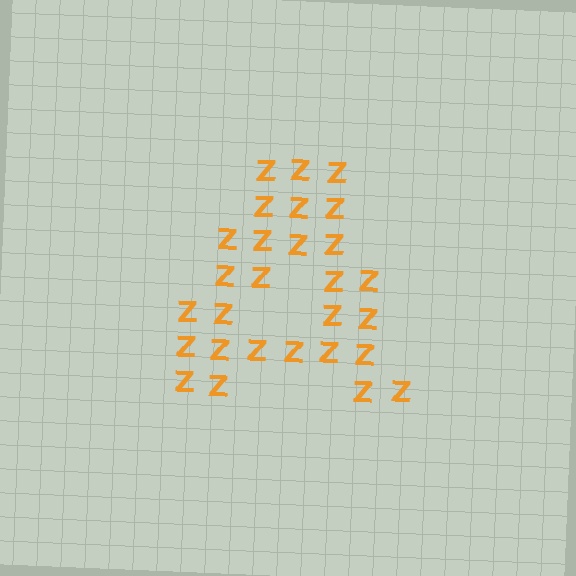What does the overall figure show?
The overall figure shows the letter A.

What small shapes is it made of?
It is made of small letter Z's.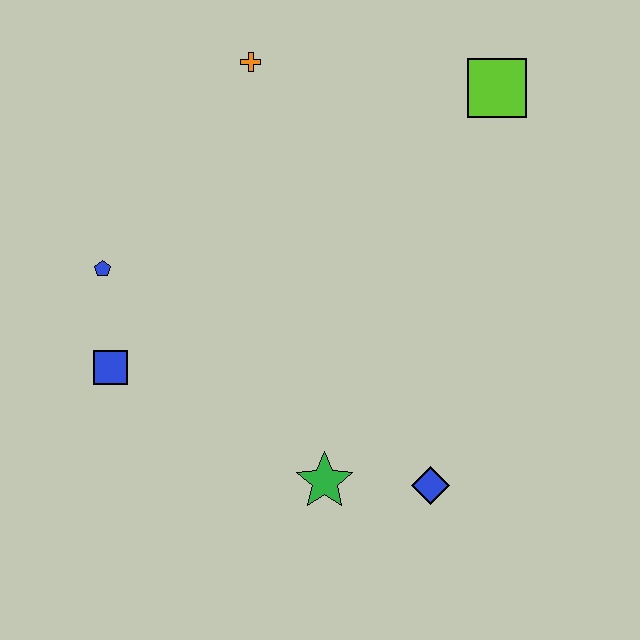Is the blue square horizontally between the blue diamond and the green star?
No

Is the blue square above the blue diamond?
Yes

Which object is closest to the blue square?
The blue pentagon is closest to the blue square.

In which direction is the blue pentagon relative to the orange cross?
The blue pentagon is below the orange cross.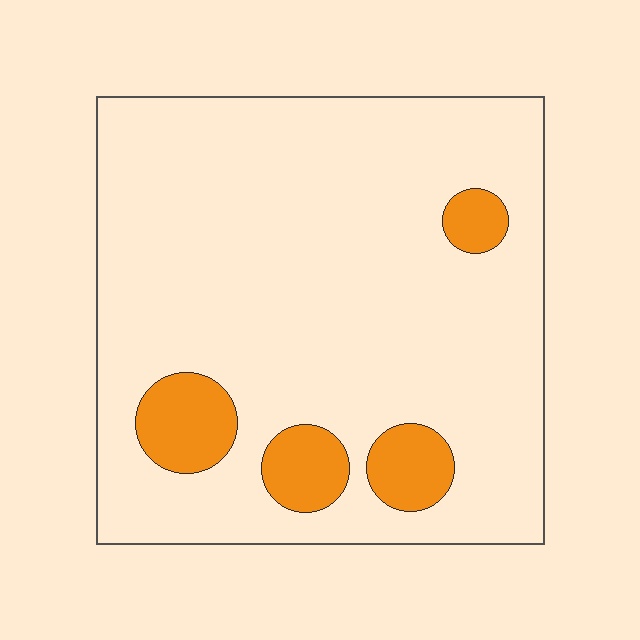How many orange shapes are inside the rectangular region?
4.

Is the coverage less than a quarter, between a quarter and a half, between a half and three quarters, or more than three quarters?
Less than a quarter.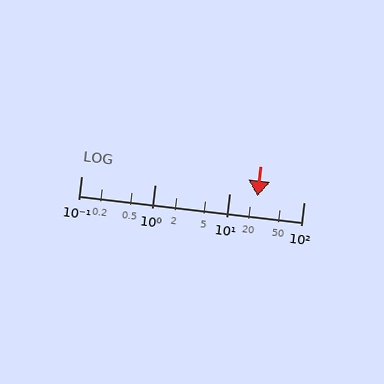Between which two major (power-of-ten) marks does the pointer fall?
The pointer is between 10 and 100.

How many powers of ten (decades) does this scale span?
The scale spans 3 decades, from 0.1 to 100.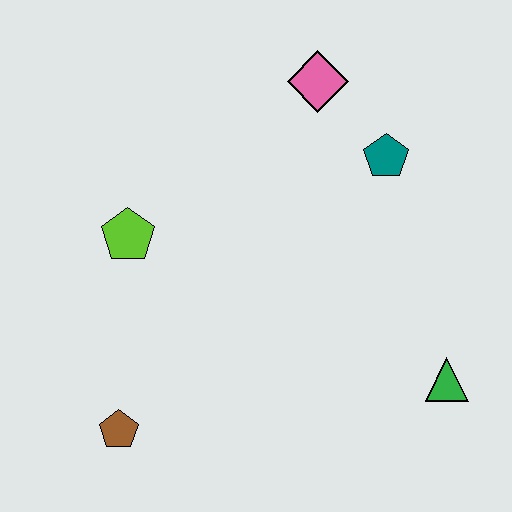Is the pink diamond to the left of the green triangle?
Yes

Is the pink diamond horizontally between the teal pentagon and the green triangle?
No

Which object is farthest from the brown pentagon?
The pink diamond is farthest from the brown pentagon.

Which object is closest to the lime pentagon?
The brown pentagon is closest to the lime pentagon.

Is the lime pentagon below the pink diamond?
Yes